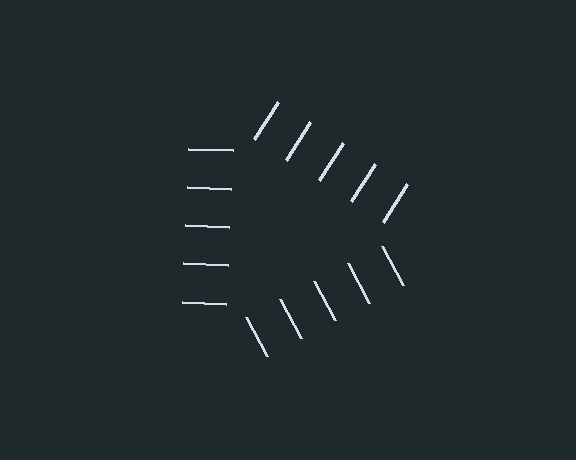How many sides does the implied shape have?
3 sides — the line-ends trace a triangle.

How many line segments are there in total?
15 — 5 along each of the 3 edges.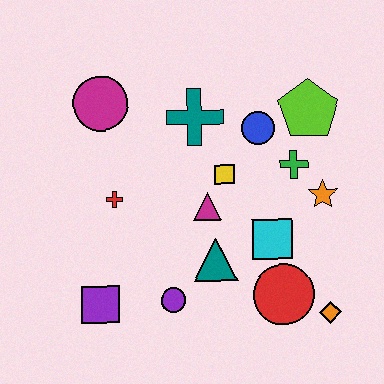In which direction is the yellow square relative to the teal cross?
The yellow square is below the teal cross.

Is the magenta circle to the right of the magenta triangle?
No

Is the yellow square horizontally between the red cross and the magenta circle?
No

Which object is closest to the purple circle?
The teal triangle is closest to the purple circle.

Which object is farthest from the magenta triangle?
The orange diamond is farthest from the magenta triangle.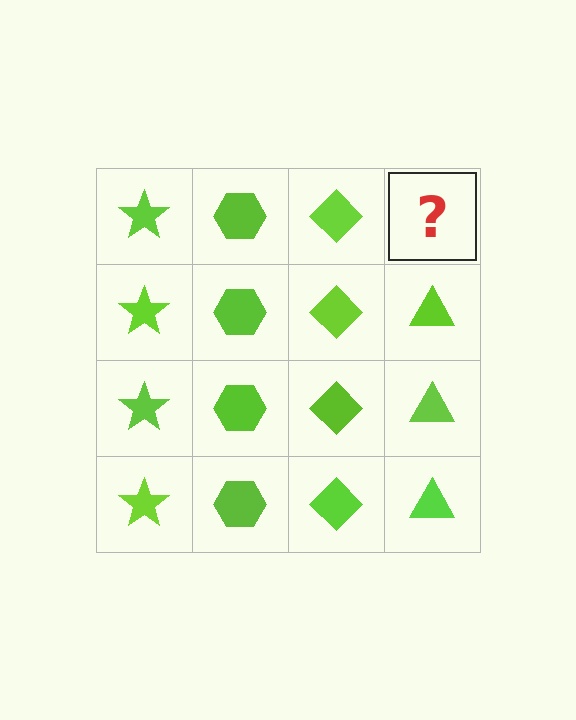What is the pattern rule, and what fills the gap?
The rule is that each column has a consistent shape. The gap should be filled with a lime triangle.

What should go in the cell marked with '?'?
The missing cell should contain a lime triangle.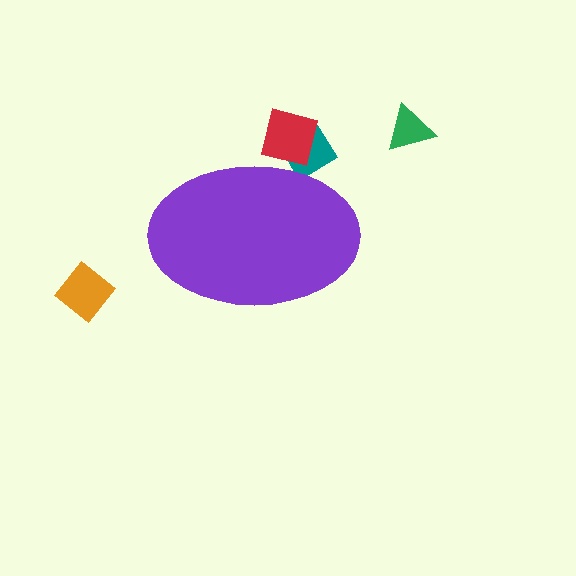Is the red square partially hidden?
Yes, the red square is partially hidden behind the purple ellipse.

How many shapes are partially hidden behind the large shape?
2 shapes are partially hidden.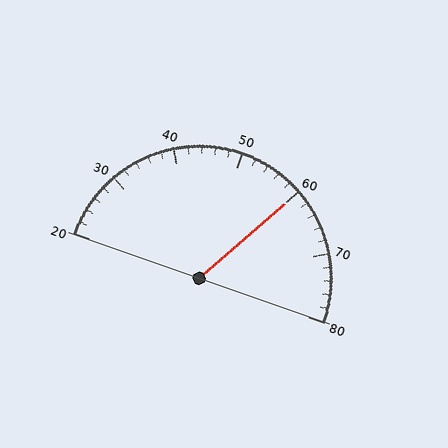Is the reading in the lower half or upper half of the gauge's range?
The reading is in the upper half of the range (20 to 80).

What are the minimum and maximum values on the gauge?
The gauge ranges from 20 to 80.